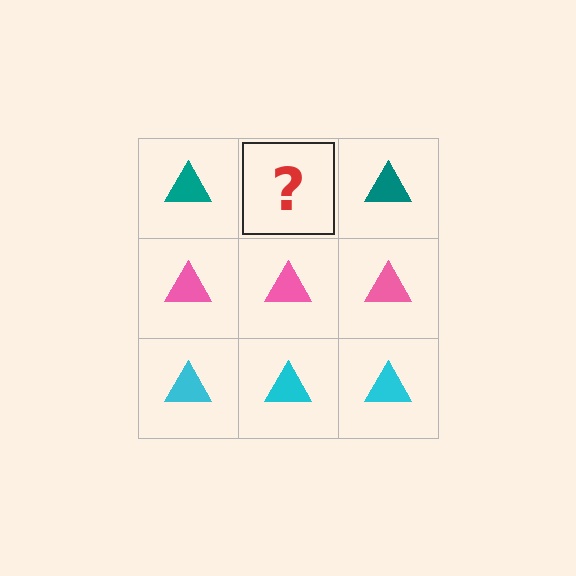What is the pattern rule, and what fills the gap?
The rule is that each row has a consistent color. The gap should be filled with a teal triangle.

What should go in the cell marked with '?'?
The missing cell should contain a teal triangle.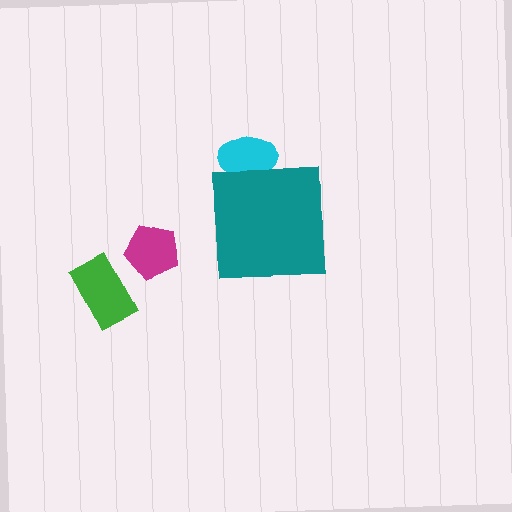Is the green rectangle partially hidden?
No, the green rectangle is fully visible.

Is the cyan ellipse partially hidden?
Yes, the cyan ellipse is partially hidden behind the teal square.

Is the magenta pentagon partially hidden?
No, the magenta pentagon is fully visible.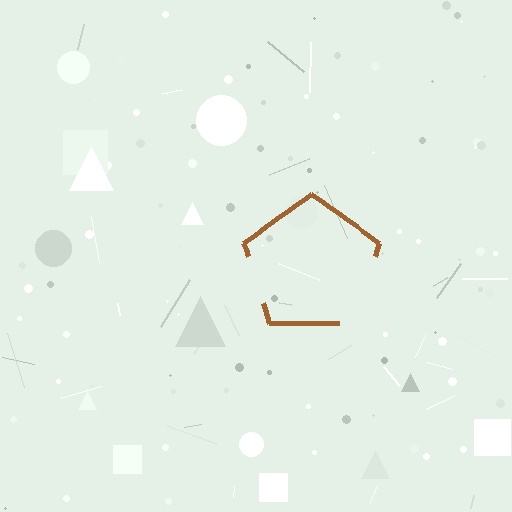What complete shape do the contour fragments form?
The contour fragments form a pentagon.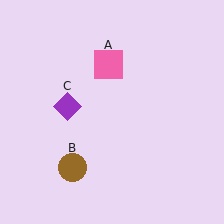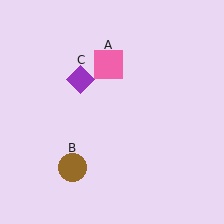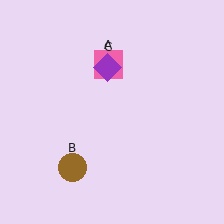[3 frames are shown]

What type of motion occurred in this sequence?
The purple diamond (object C) rotated clockwise around the center of the scene.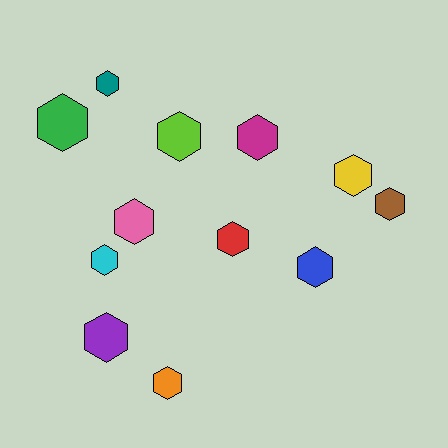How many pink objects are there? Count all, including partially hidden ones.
There is 1 pink object.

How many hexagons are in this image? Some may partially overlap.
There are 12 hexagons.